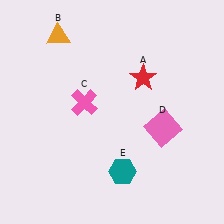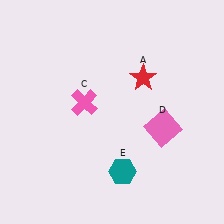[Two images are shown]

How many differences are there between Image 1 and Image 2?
There is 1 difference between the two images.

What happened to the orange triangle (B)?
The orange triangle (B) was removed in Image 2. It was in the top-left area of Image 1.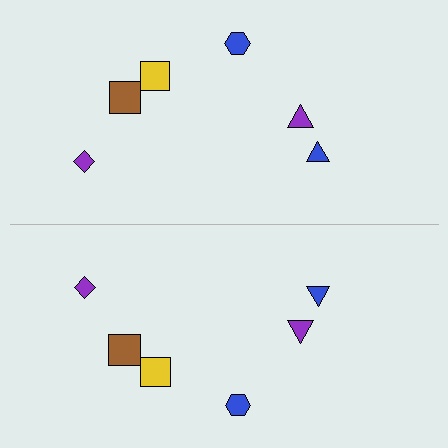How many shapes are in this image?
There are 12 shapes in this image.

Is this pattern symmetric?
Yes, this pattern has bilateral (reflection) symmetry.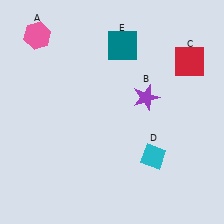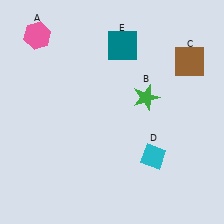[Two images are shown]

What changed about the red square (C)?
In Image 1, C is red. In Image 2, it changed to brown.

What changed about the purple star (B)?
In Image 1, B is purple. In Image 2, it changed to green.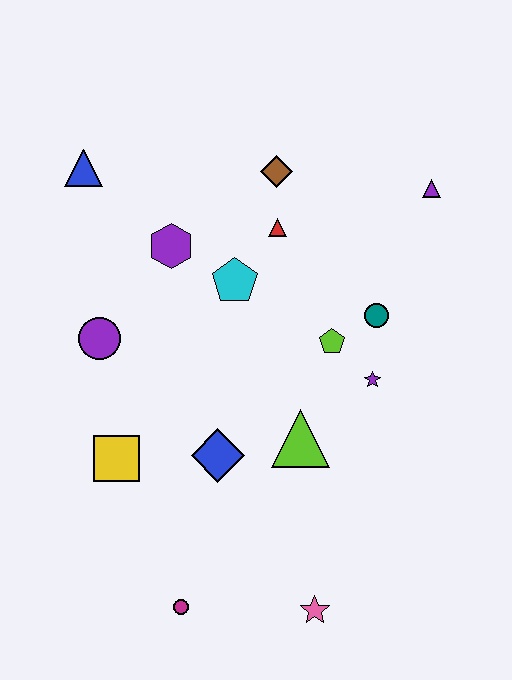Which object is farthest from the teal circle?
The magenta circle is farthest from the teal circle.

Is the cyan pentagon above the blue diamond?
Yes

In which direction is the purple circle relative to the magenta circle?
The purple circle is above the magenta circle.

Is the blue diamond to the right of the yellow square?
Yes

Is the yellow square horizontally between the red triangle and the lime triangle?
No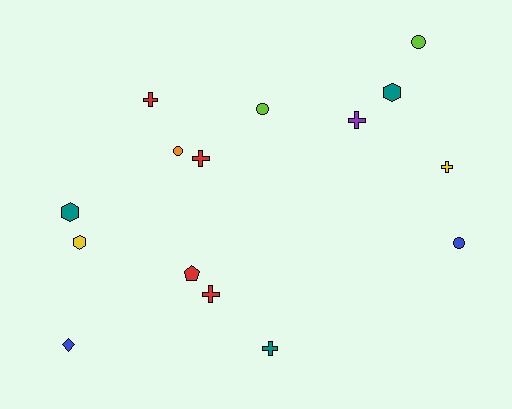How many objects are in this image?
There are 15 objects.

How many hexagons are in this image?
There are 3 hexagons.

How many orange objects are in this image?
There is 1 orange object.